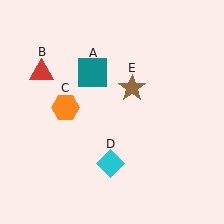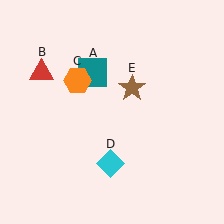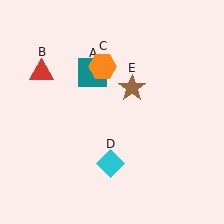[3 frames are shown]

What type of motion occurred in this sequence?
The orange hexagon (object C) rotated clockwise around the center of the scene.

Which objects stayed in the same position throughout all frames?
Teal square (object A) and red triangle (object B) and cyan diamond (object D) and brown star (object E) remained stationary.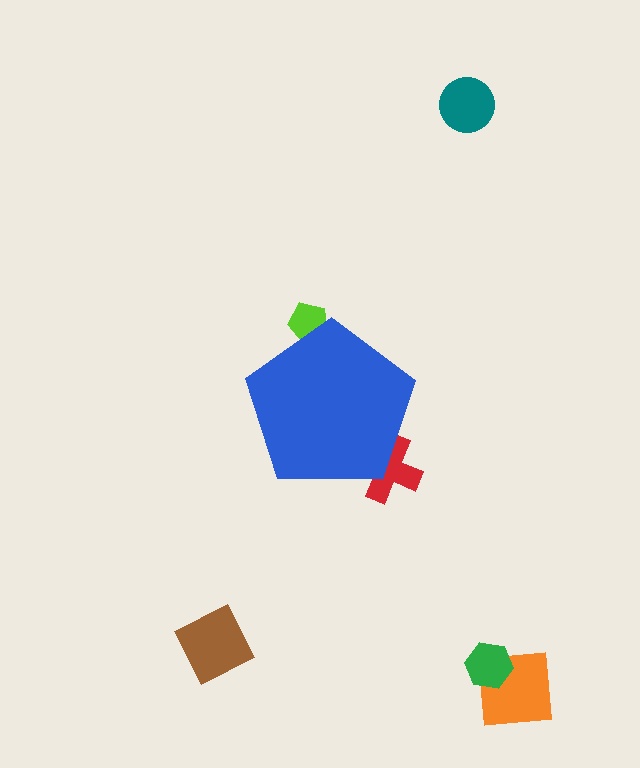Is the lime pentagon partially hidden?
Yes, the lime pentagon is partially hidden behind the blue pentagon.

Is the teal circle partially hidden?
No, the teal circle is fully visible.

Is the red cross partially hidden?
Yes, the red cross is partially hidden behind the blue pentagon.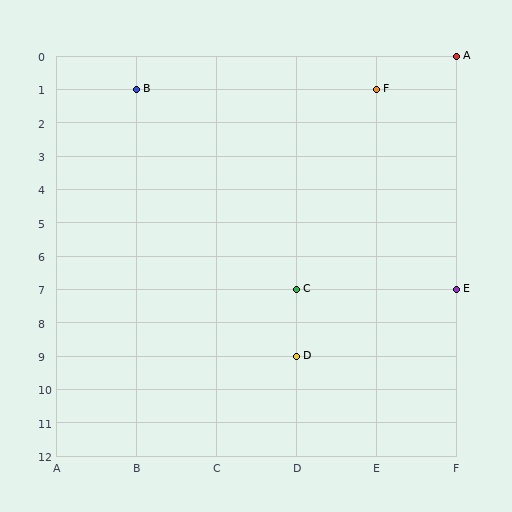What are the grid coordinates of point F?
Point F is at grid coordinates (E, 1).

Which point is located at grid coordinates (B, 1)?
Point B is at (B, 1).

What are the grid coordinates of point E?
Point E is at grid coordinates (F, 7).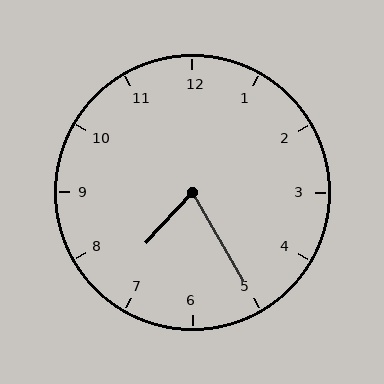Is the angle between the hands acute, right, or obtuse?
It is acute.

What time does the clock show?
7:25.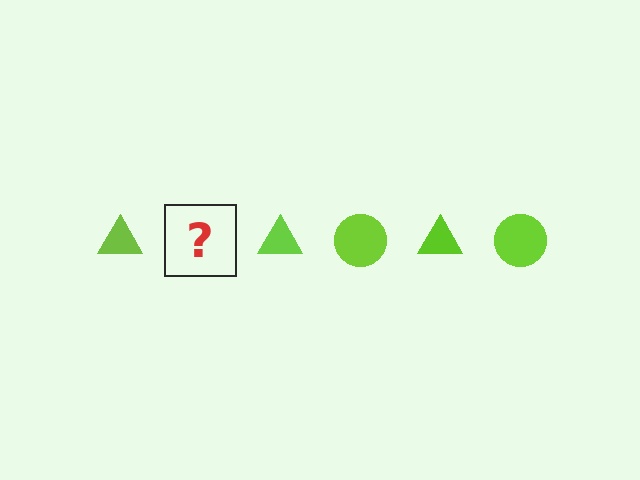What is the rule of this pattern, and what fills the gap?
The rule is that the pattern cycles through triangle, circle shapes in lime. The gap should be filled with a lime circle.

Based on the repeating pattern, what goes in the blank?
The blank should be a lime circle.